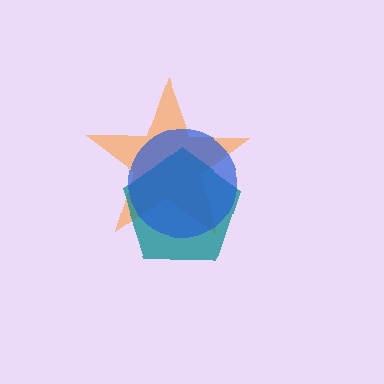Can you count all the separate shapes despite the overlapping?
Yes, there are 3 separate shapes.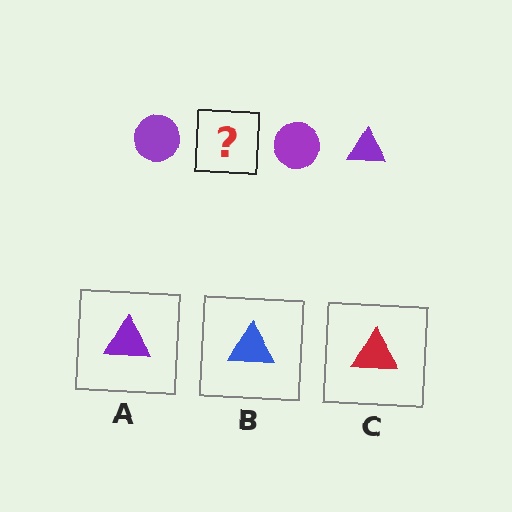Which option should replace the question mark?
Option A.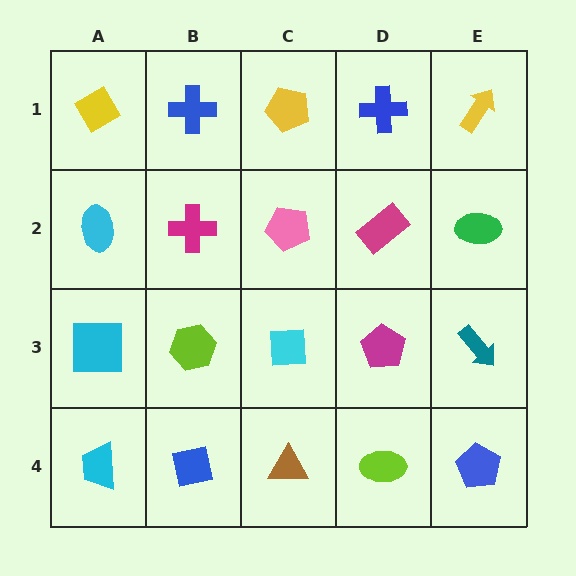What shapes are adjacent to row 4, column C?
A cyan square (row 3, column C), a blue square (row 4, column B), a lime ellipse (row 4, column D).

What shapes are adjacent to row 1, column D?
A magenta rectangle (row 2, column D), a yellow pentagon (row 1, column C), a yellow arrow (row 1, column E).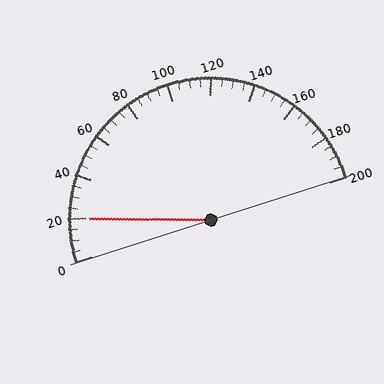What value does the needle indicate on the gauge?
The needle indicates approximately 20.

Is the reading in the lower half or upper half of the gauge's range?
The reading is in the lower half of the range (0 to 200).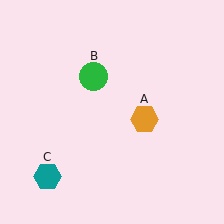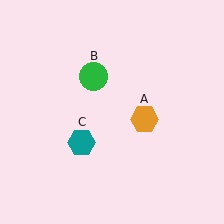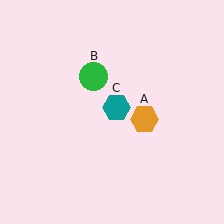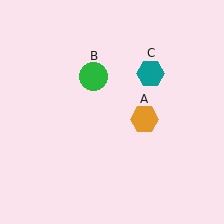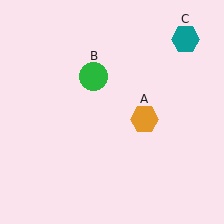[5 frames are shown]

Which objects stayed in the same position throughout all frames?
Orange hexagon (object A) and green circle (object B) remained stationary.